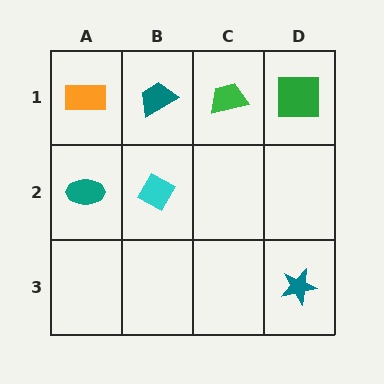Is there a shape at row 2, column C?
No, that cell is empty.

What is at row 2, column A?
A teal ellipse.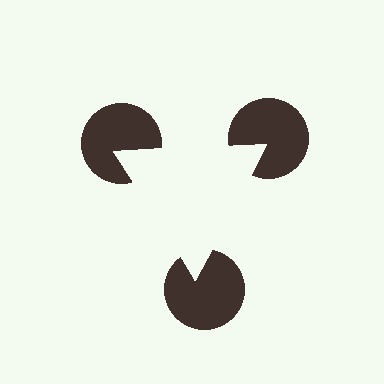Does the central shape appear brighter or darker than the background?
It typically appears slightly brighter than the background, even though no actual brightness change is drawn.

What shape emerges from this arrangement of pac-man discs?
An illusory triangle — its edges are inferred from the aligned wedge cuts in the pac-man discs, not physically drawn.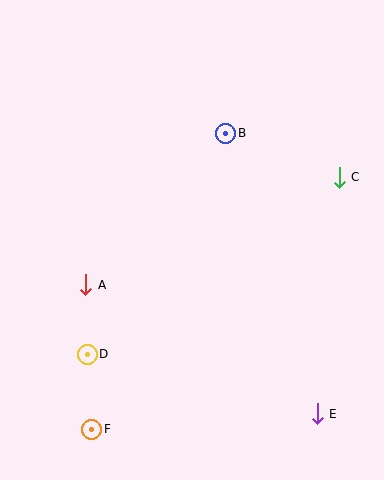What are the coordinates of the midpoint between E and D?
The midpoint between E and D is at (202, 384).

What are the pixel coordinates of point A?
Point A is at (86, 285).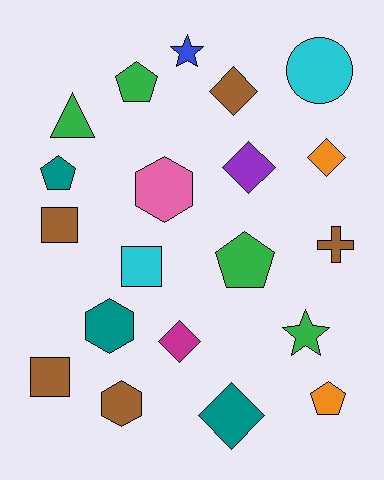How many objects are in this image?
There are 20 objects.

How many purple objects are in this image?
There is 1 purple object.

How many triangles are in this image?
There is 1 triangle.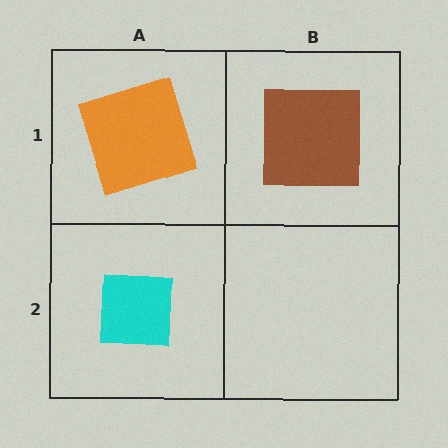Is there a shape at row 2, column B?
No, that cell is empty.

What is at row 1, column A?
An orange square.